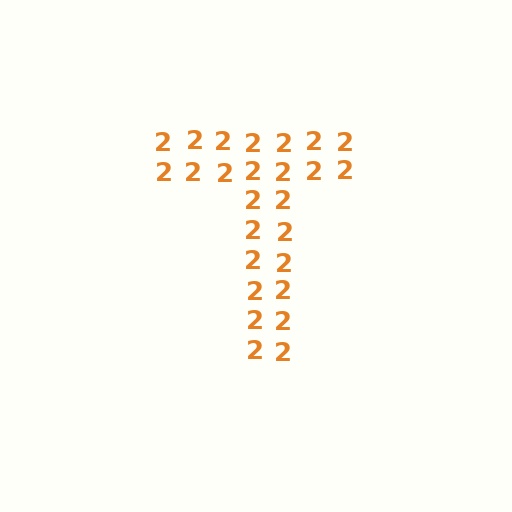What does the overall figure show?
The overall figure shows the letter T.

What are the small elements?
The small elements are digit 2's.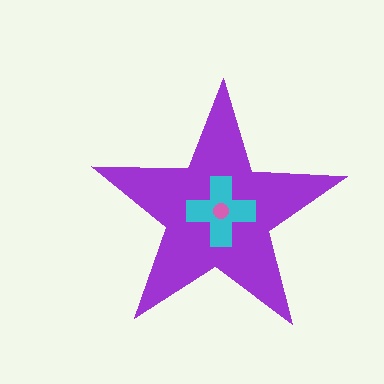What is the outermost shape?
The purple star.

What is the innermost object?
The pink circle.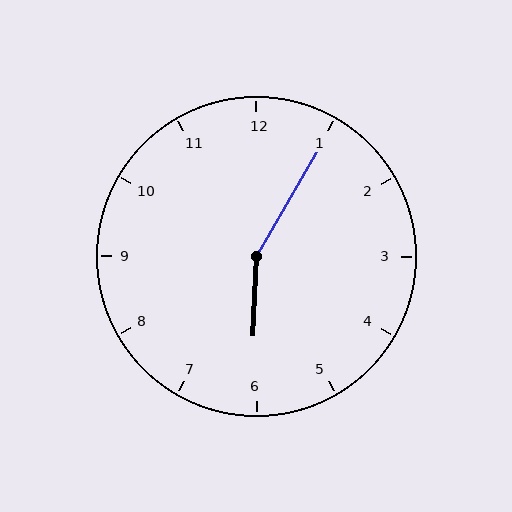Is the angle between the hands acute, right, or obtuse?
It is obtuse.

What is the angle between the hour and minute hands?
Approximately 152 degrees.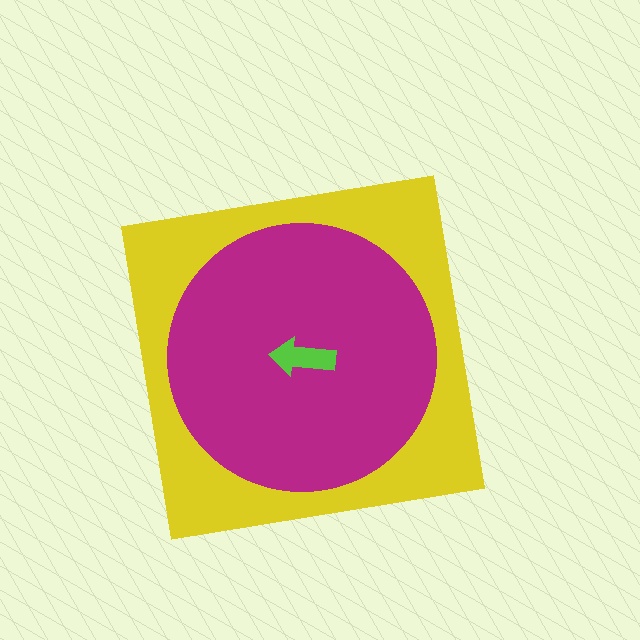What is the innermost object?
The lime arrow.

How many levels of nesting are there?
3.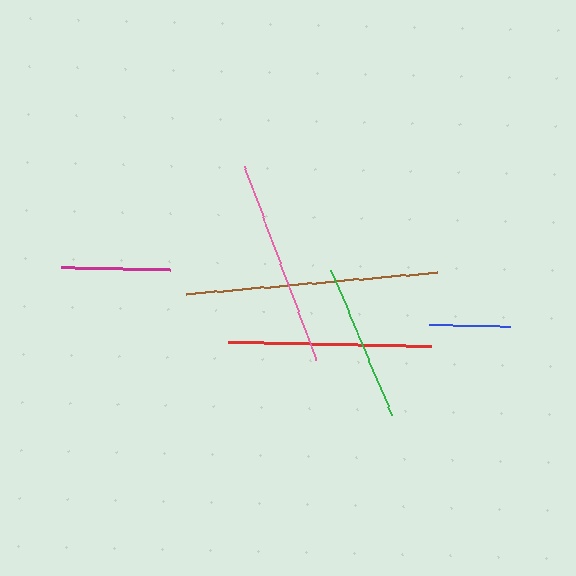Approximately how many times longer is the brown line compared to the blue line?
The brown line is approximately 3.1 times the length of the blue line.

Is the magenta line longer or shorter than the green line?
The green line is longer than the magenta line.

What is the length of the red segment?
The red segment is approximately 203 pixels long.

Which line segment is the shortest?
The blue line is the shortest at approximately 81 pixels.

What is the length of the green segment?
The green segment is approximately 157 pixels long.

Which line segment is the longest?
The brown line is the longest at approximately 252 pixels.